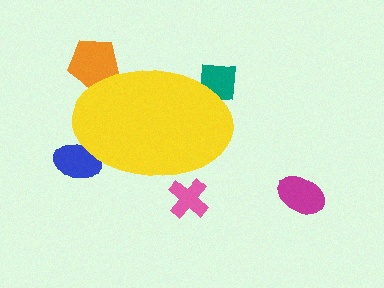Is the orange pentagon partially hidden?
Yes, the orange pentagon is partially hidden behind the yellow ellipse.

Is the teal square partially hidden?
Yes, the teal square is partially hidden behind the yellow ellipse.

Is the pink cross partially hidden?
Yes, the pink cross is partially hidden behind the yellow ellipse.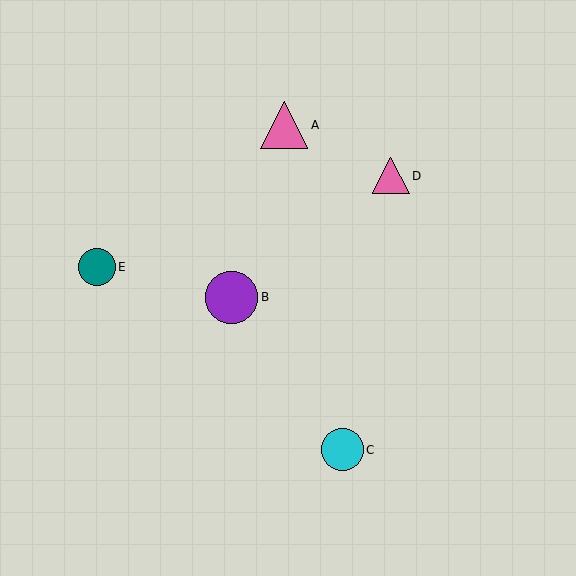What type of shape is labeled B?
Shape B is a purple circle.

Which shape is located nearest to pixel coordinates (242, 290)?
The purple circle (labeled B) at (232, 297) is nearest to that location.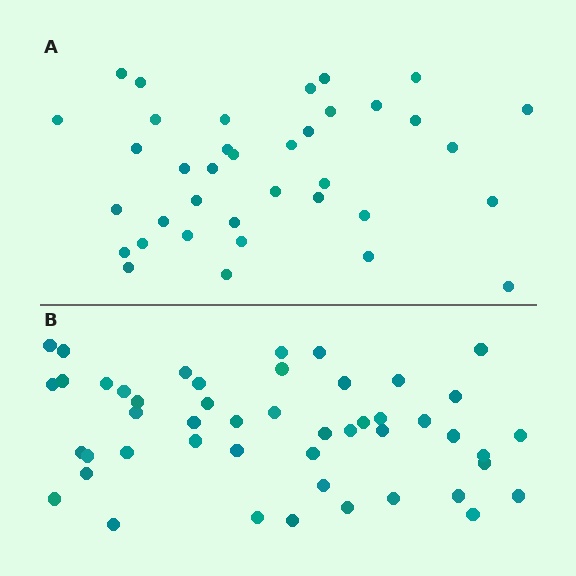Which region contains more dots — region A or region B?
Region B (the bottom region) has more dots.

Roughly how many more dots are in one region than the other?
Region B has roughly 12 or so more dots than region A.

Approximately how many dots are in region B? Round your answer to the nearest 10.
About 50 dots. (The exact count is 48, which rounds to 50.)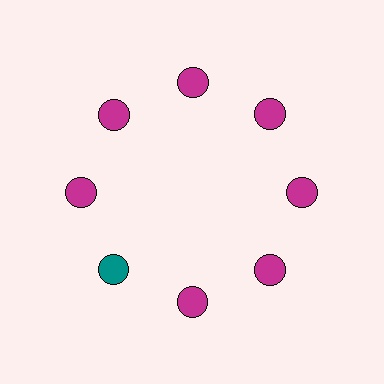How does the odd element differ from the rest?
It has a different color: teal instead of magenta.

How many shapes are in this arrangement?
There are 8 shapes arranged in a ring pattern.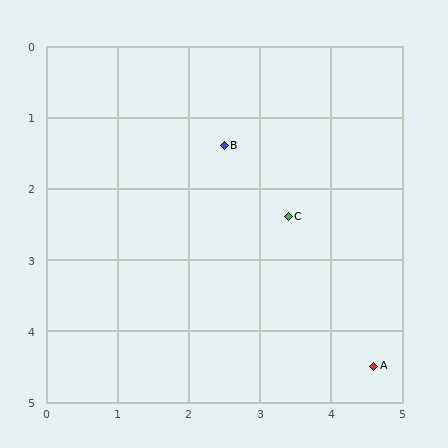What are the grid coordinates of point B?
Point B is at approximately (2.5, 1.4).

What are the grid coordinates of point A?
Point A is at approximately (4.6, 4.5).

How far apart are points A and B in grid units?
Points A and B are about 3.7 grid units apart.